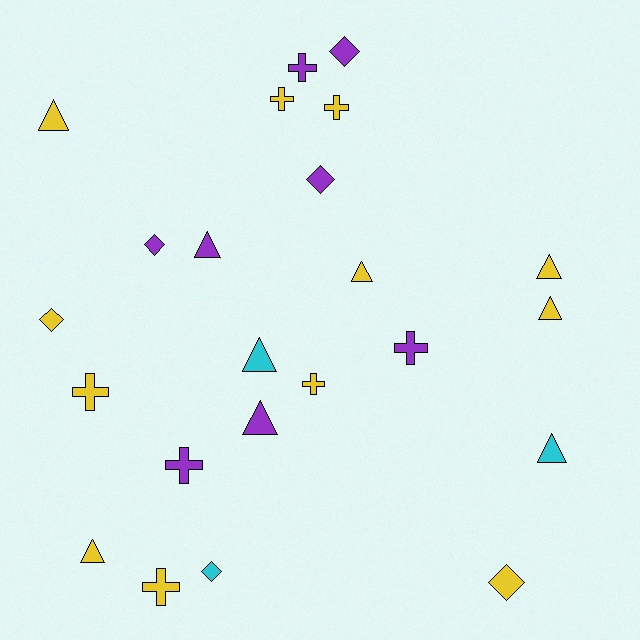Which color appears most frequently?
Yellow, with 12 objects.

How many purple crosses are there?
There are 3 purple crosses.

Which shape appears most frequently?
Triangle, with 9 objects.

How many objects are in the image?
There are 23 objects.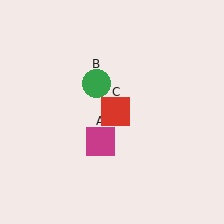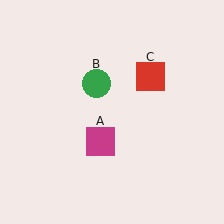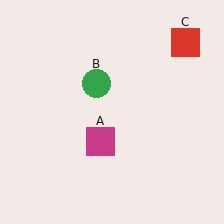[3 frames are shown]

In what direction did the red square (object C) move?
The red square (object C) moved up and to the right.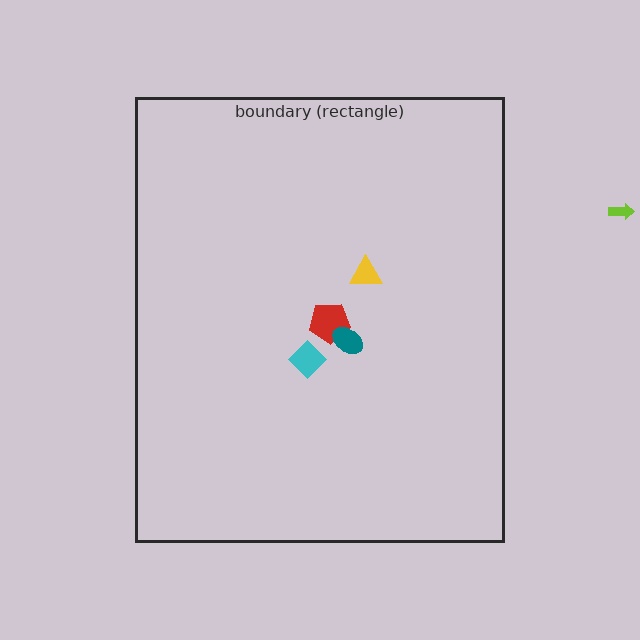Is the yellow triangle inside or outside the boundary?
Inside.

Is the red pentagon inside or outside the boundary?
Inside.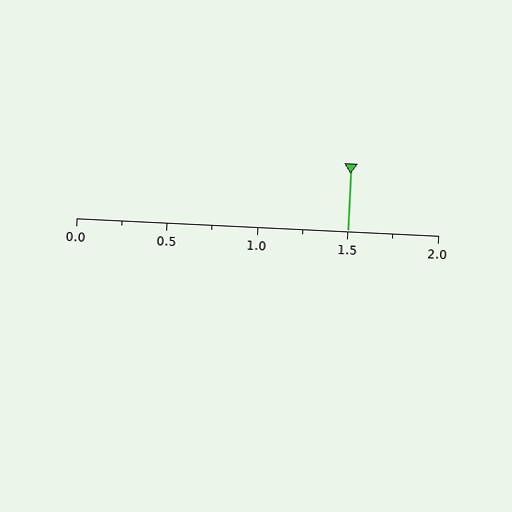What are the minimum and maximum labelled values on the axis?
The axis runs from 0.0 to 2.0.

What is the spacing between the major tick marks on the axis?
The major ticks are spaced 0.5 apart.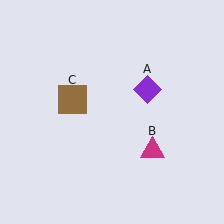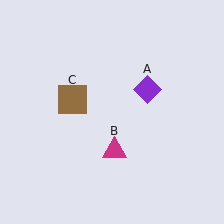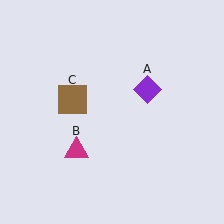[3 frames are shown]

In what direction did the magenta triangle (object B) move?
The magenta triangle (object B) moved left.